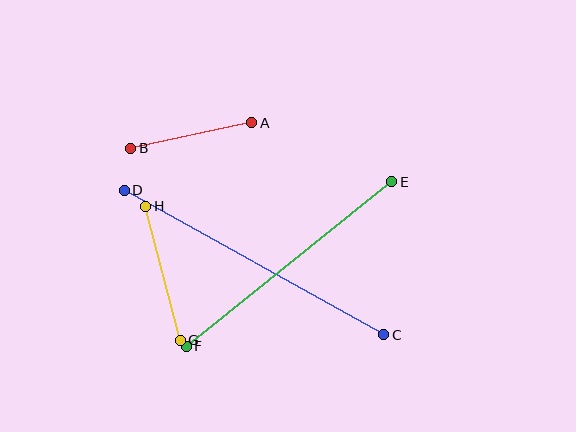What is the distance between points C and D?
The distance is approximately 297 pixels.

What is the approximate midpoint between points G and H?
The midpoint is at approximately (163, 273) pixels.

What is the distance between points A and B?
The distance is approximately 123 pixels.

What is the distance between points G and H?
The distance is approximately 138 pixels.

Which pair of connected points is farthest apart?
Points C and D are farthest apart.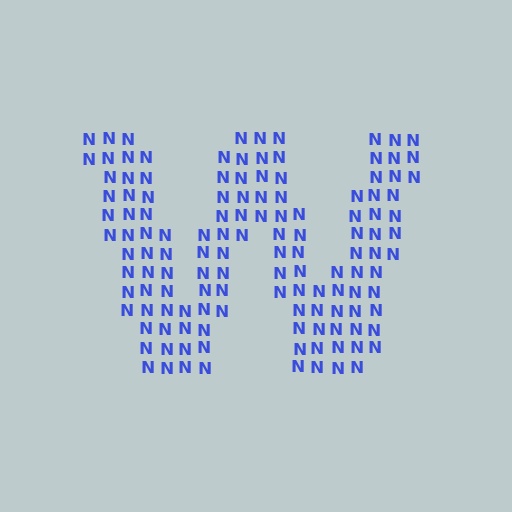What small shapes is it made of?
It is made of small letter N's.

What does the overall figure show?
The overall figure shows the letter W.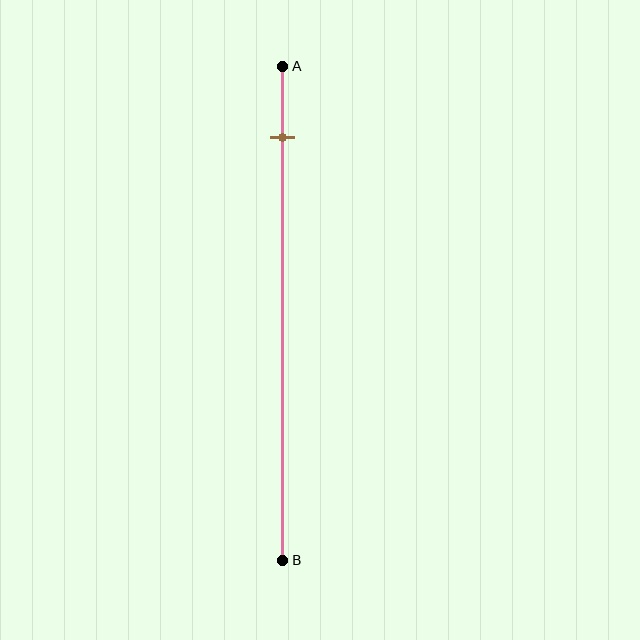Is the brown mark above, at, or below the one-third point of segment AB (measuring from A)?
The brown mark is above the one-third point of segment AB.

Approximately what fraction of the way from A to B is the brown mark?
The brown mark is approximately 15% of the way from A to B.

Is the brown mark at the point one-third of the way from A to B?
No, the mark is at about 15% from A, not at the 33% one-third point.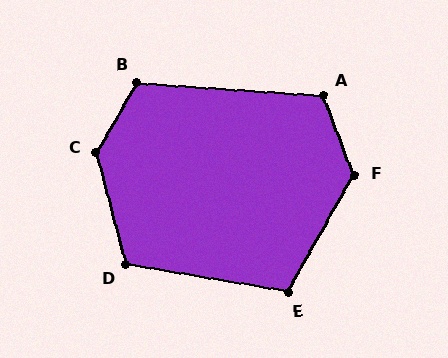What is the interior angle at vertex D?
Approximately 115 degrees (obtuse).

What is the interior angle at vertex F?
Approximately 130 degrees (obtuse).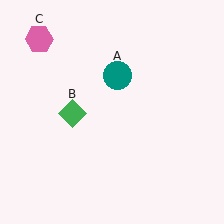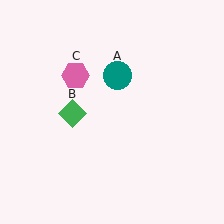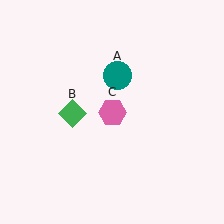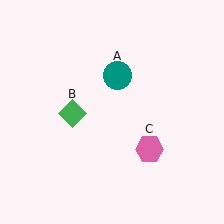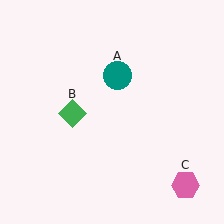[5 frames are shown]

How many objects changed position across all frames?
1 object changed position: pink hexagon (object C).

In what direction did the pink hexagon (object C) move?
The pink hexagon (object C) moved down and to the right.